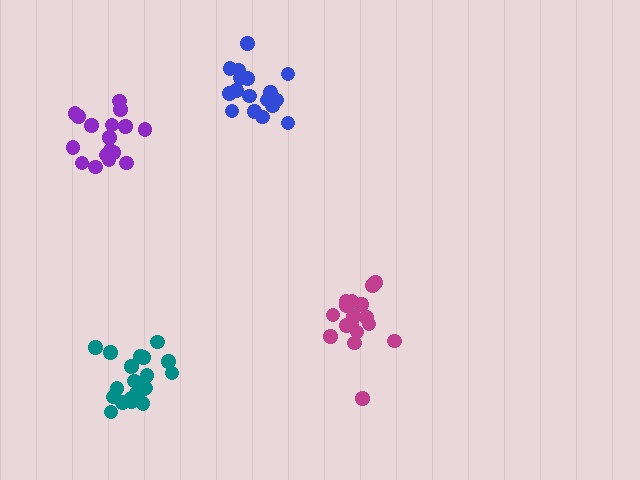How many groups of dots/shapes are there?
There are 4 groups.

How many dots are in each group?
Group 1: 17 dots, Group 2: 20 dots, Group 3: 17 dots, Group 4: 17 dots (71 total).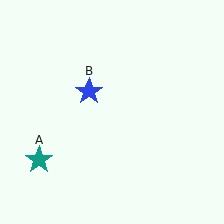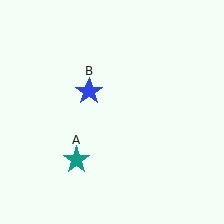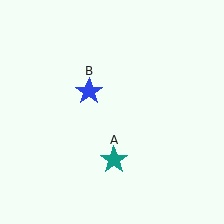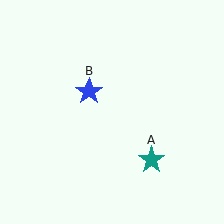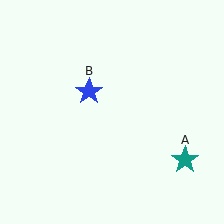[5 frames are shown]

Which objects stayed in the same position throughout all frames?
Blue star (object B) remained stationary.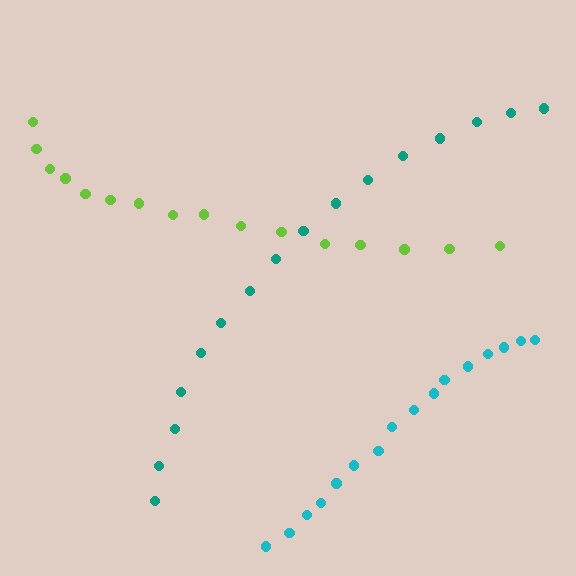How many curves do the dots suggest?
There are 3 distinct paths.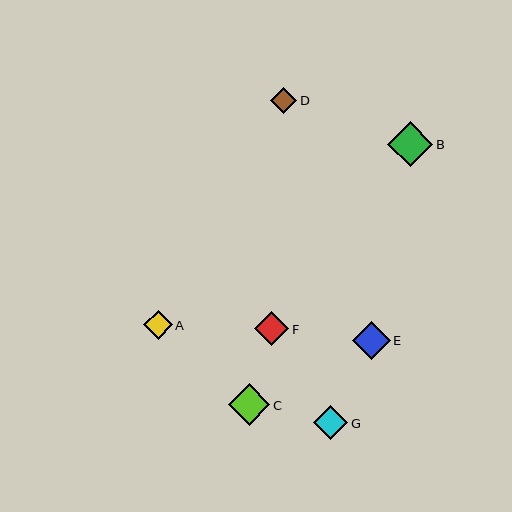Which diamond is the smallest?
Diamond D is the smallest with a size of approximately 26 pixels.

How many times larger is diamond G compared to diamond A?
Diamond G is approximately 1.2 times the size of diamond A.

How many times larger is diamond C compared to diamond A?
Diamond C is approximately 1.5 times the size of diamond A.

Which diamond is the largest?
Diamond B is the largest with a size of approximately 45 pixels.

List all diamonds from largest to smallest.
From largest to smallest: B, C, E, F, G, A, D.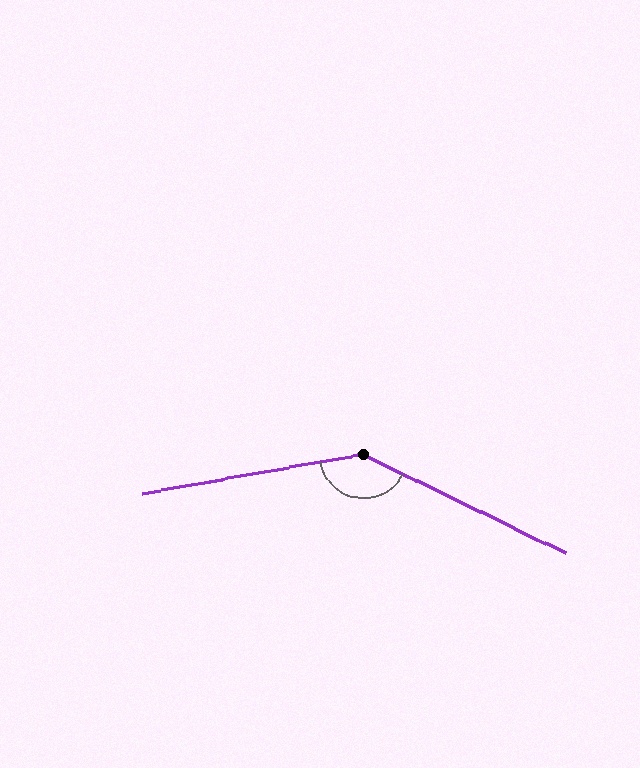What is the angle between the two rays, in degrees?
Approximately 144 degrees.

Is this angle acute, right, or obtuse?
It is obtuse.